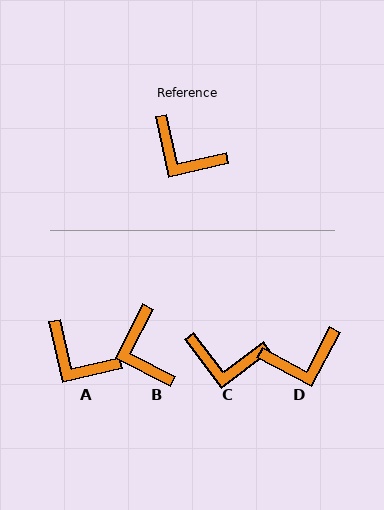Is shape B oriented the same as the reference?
No, it is off by about 39 degrees.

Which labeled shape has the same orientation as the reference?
A.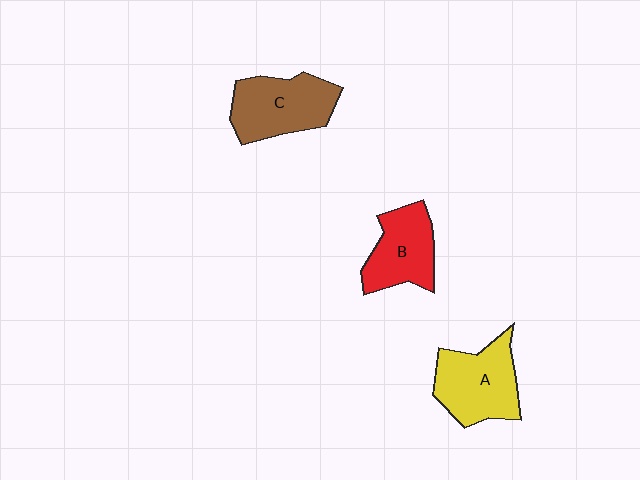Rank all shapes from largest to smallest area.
From largest to smallest: A (yellow), C (brown), B (red).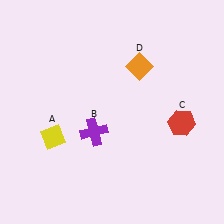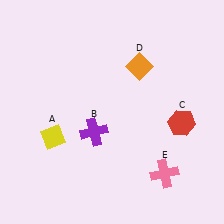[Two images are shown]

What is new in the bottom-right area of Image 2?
A pink cross (E) was added in the bottom-right area of Image 2.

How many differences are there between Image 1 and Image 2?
There is 1 difference between the two images.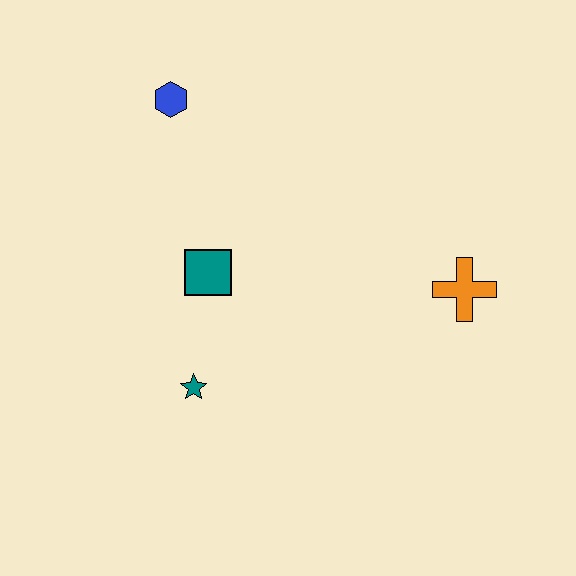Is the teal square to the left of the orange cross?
Yes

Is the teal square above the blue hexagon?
No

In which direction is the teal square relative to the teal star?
The teal square is above the teal star.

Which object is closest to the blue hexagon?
The teal square is closest to the blue hexagon.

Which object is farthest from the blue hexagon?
The orange cross is farthest from the blue hexagon.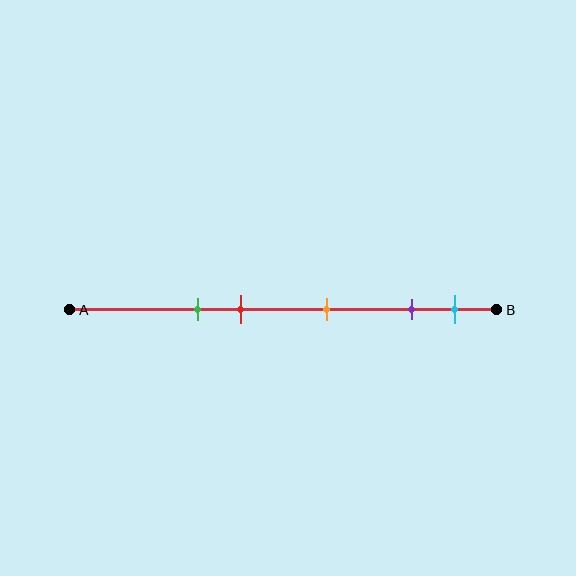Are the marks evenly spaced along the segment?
No, the marks are not evenly spaced.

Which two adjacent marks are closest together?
The purple and cyan marks are the closest adjacent pair.